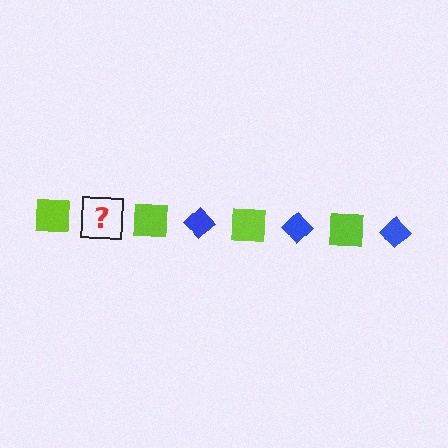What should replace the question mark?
The question mark should be replaced with a blue diamond.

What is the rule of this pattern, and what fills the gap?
The rule is that the pattern alternates between lime square and blue diamond. The gap should be filled with a blue diamond.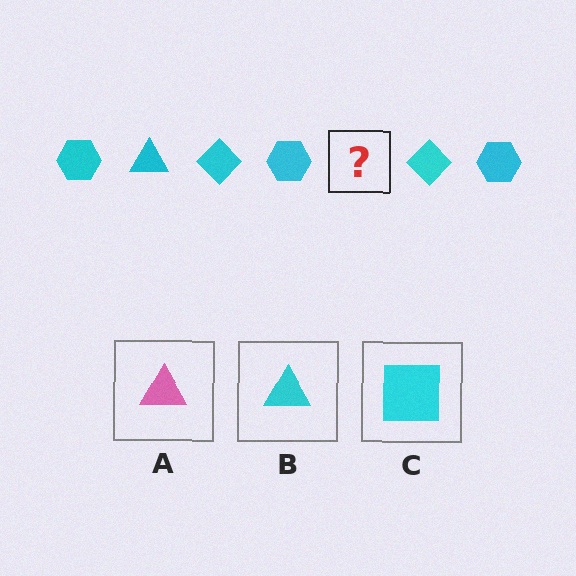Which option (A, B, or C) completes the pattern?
B.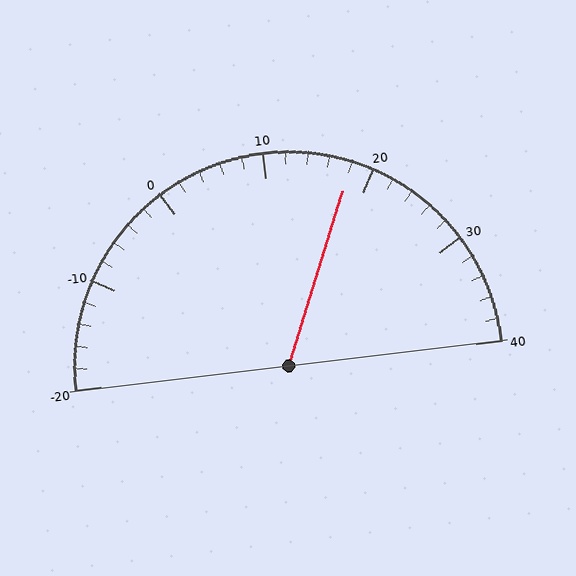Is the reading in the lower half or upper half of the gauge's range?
The reading is in the upper half of the range (-20 to 40).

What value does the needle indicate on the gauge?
The needle indicates approximately 18.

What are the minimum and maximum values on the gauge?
The gauge ranges from -20 to 40.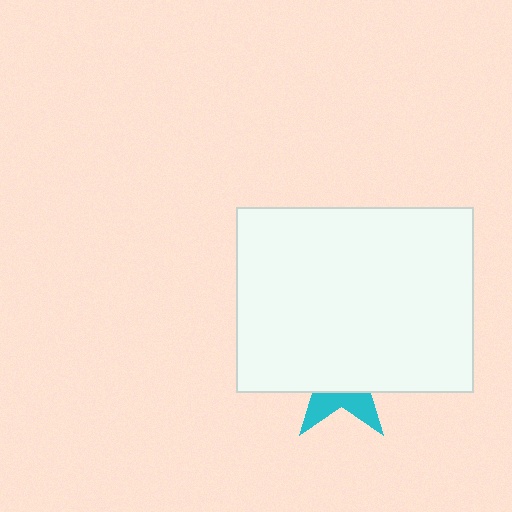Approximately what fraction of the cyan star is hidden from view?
Roughly 70% of the cyan star is hidden behind the white rectangle.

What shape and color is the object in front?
The object in front is a white rectangle.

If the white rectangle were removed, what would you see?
You would see the complete cyan star.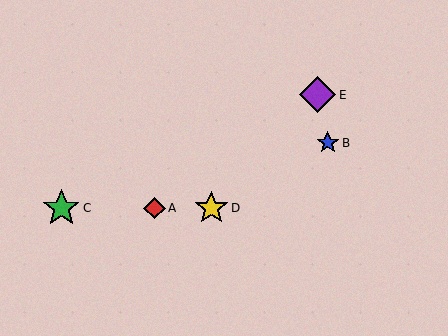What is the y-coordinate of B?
Object B is at y≈143.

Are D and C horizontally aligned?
Yes, both are at y≈208.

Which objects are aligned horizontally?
Objects A, C, D are aligned horizontally.